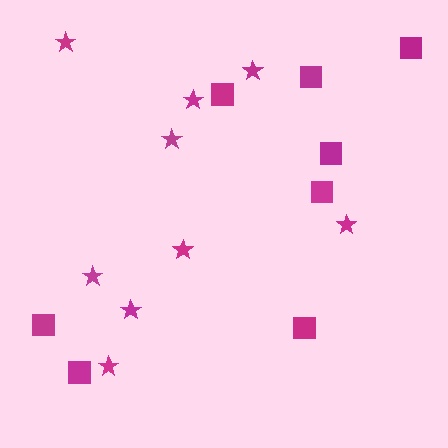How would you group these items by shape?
There are 2 groups: one group of stars (9) and one group of squares (8).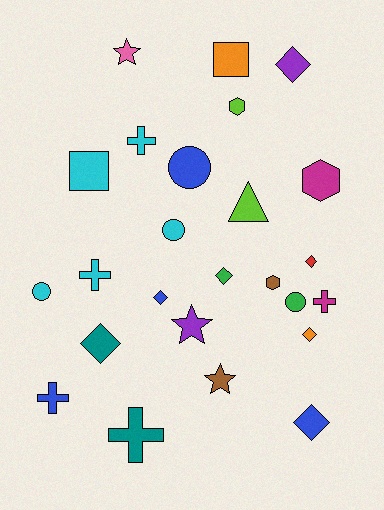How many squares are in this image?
There are 2 squares.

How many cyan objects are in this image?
There are 5 cyan objects.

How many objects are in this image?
There are 25 objects.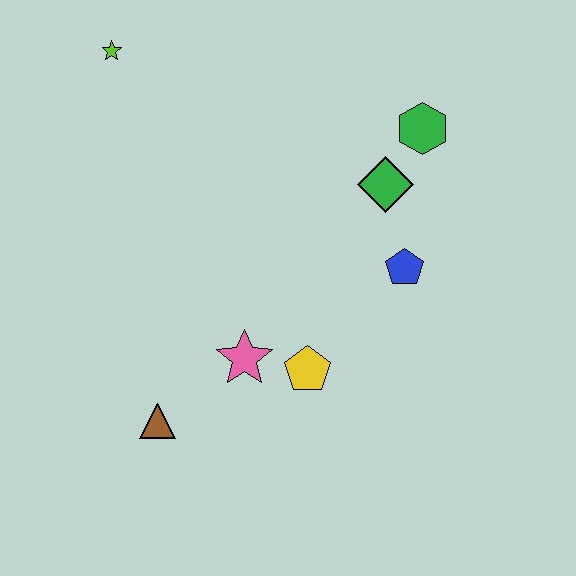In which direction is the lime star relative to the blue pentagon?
The lime star is to the left of the blue pentagon.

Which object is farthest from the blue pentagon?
The lime star is farthest from the blue pentagon.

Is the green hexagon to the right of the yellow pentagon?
Yes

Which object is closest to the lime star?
The green diamond is closest to the lime star.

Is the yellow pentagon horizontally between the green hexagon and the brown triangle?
Yes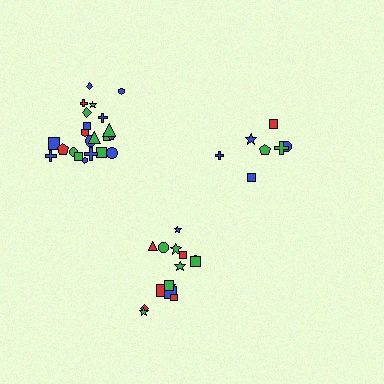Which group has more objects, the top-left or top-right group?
The top-left group.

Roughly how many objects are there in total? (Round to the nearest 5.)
Roughly 45 objects in total.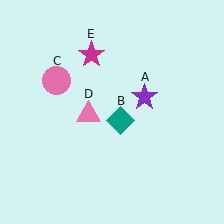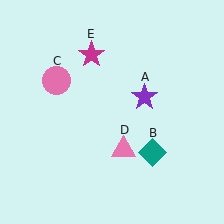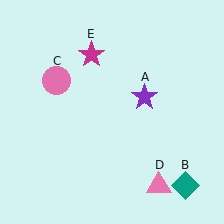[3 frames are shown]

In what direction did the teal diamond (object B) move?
The teal diamond (object B) moved down and to the right.